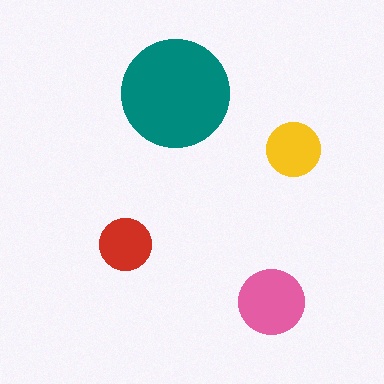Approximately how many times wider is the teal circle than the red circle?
About 2 times wider.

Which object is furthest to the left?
The red circle is leftmost.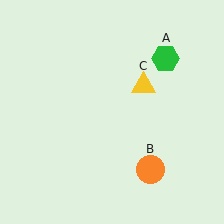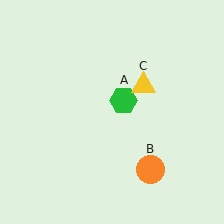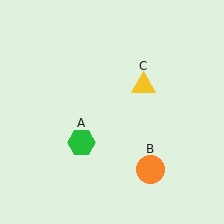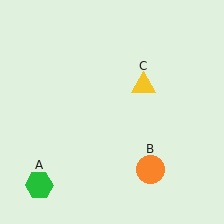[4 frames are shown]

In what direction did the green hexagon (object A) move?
The green hexagon (object A) moved down and to the left.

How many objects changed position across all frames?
1 object changed position: green hexagon (object A).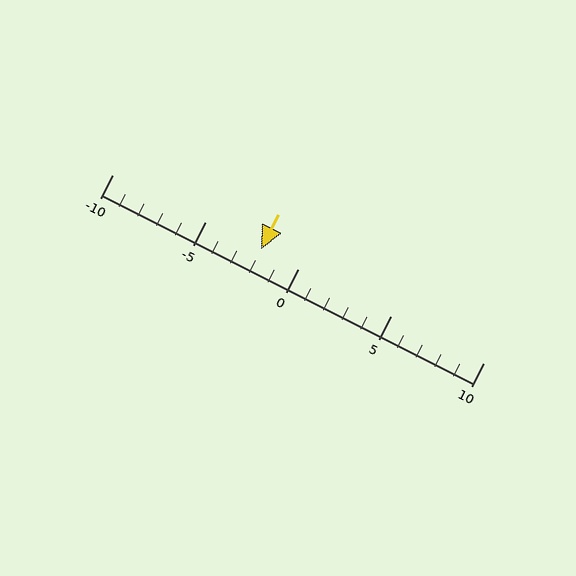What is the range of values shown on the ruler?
The ruler shows values from -10 to 10.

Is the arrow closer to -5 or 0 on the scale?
The arrow is closer to 0.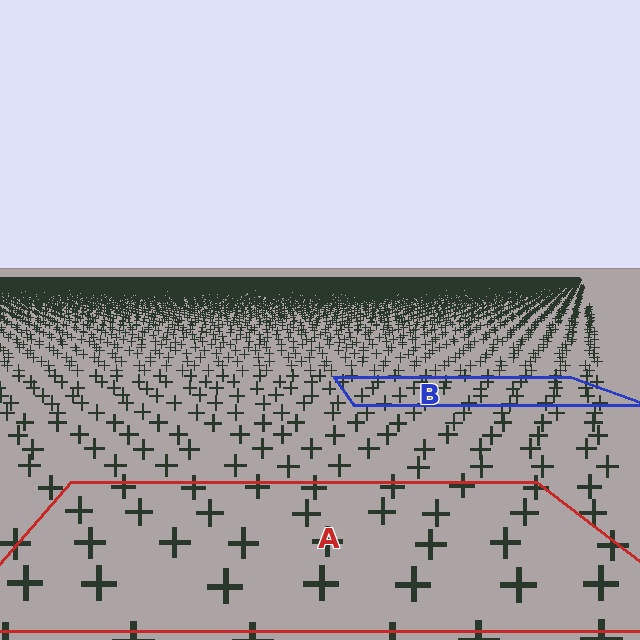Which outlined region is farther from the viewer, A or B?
Region B is farther from the viewer — the texture elements inside it appear smaller and more densely packed.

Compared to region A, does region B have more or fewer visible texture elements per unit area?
Region B has more texture elements per unit area — they are packed more densely because it is farther away.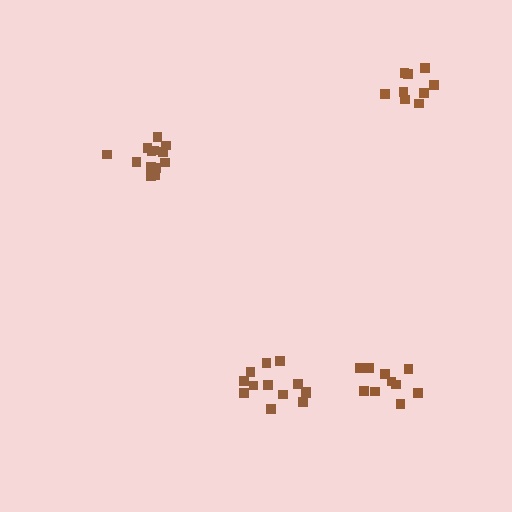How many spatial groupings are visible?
There are 4 spatial groupings.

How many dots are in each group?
Group 1: 9 dots, Group 2: 10 dots, Group 3: 13 dots, Group 4: 13 dots (45 total).